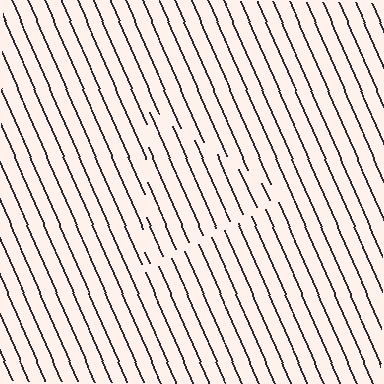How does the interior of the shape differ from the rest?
The interior of the shape contains the same grating, shifted by half a period — the contour is defined by the phase discontinuity where line-ends from the inner and outer gratings abut.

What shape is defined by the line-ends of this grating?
An illusory triangle. The interior of the shape contains the same grating, shifted by half a period — the contour is defined by the phase discontinuity where line-ends from the inner and outer gratings abut.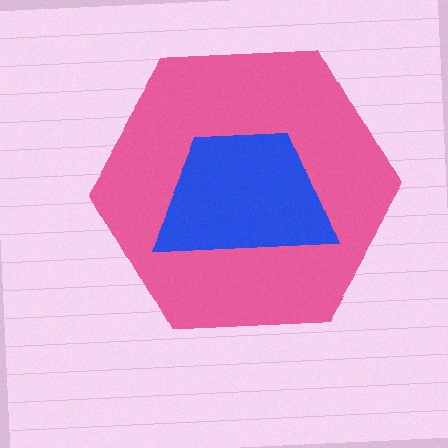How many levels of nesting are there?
2.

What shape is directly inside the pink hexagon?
The blue trapezoid.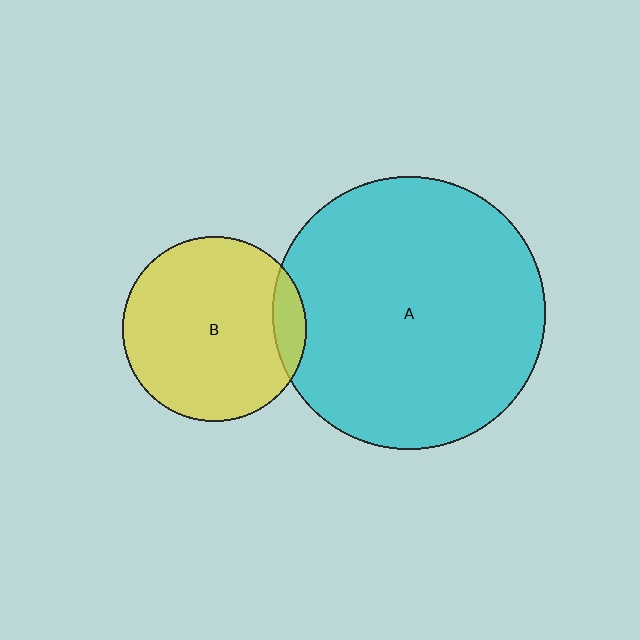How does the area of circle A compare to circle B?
Approximately 2.2 times.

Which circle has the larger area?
Circle A (cyan).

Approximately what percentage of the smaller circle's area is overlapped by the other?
Approximately 10%.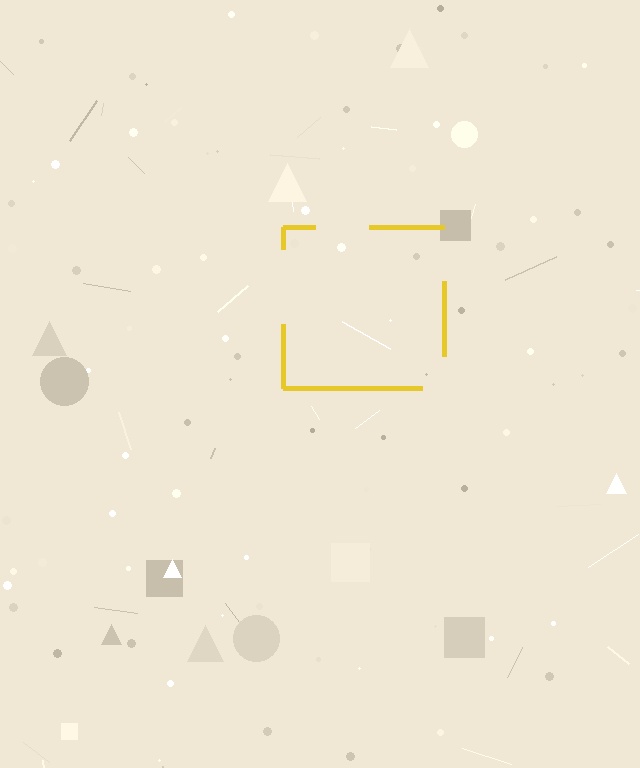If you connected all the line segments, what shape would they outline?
They would outline a square.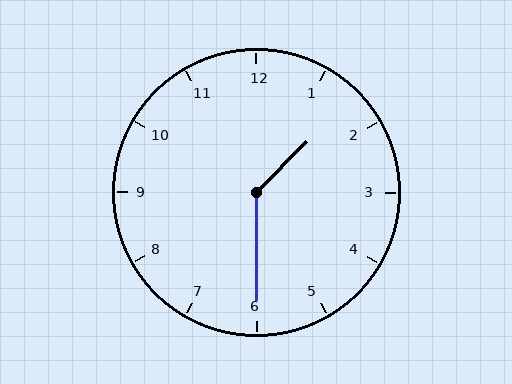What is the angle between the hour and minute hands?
Approximately 135 degrees.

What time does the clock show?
1:30.